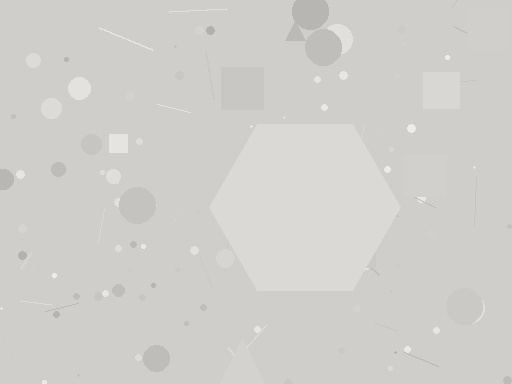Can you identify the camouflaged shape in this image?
The camouflaged shape is a hexagon.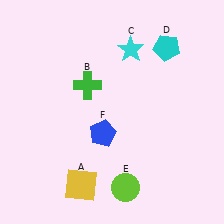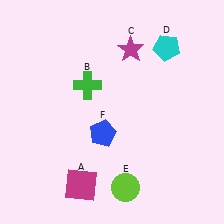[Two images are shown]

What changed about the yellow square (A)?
In Image 1, A is yellow. In Image 2, it changed to magenta.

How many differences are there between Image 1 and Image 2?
There are 2 differences between the two images.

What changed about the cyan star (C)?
In Image 1, C is cyan. In Image 2, it changed to magenta.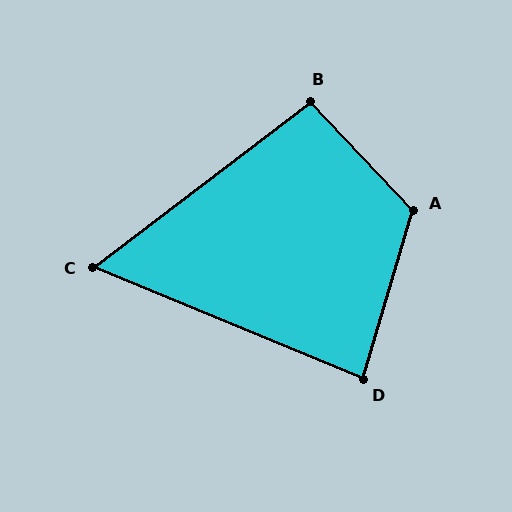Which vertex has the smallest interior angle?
C, at approximately 60 degrees.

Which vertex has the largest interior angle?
A, at approximately 120 degrees.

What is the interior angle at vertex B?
Approximately 96 degrees (obtuse).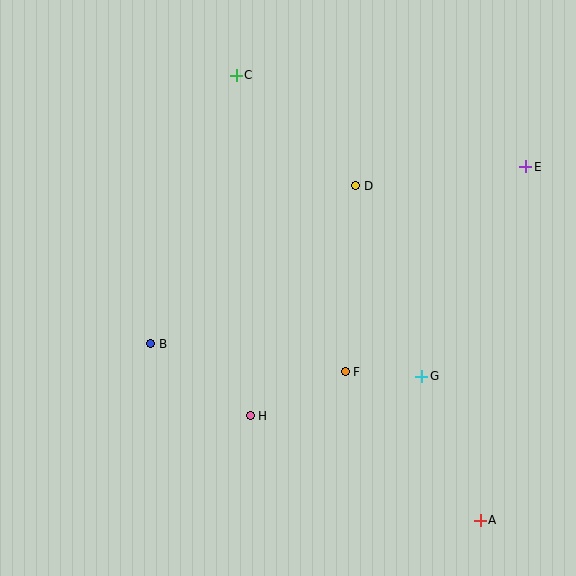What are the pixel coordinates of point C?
Point C is at (236, 75).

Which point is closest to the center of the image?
Point F at (345, 372) is closest to the center.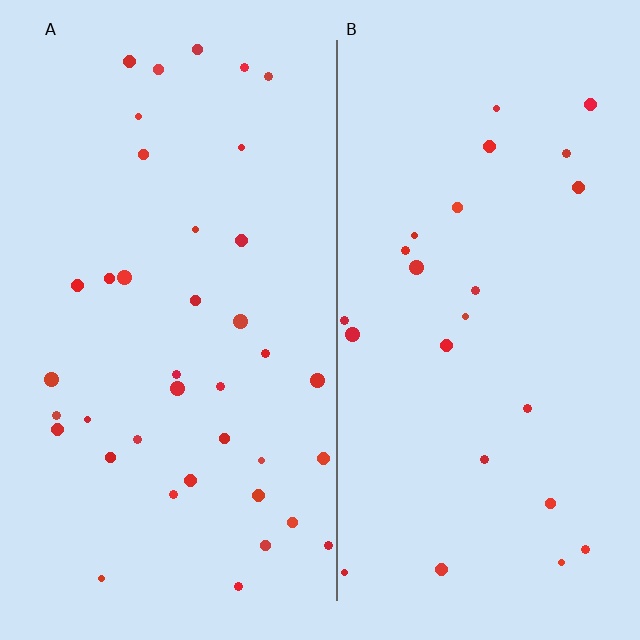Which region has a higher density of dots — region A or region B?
A (the left).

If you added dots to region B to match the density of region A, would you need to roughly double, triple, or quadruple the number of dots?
Approximately double.